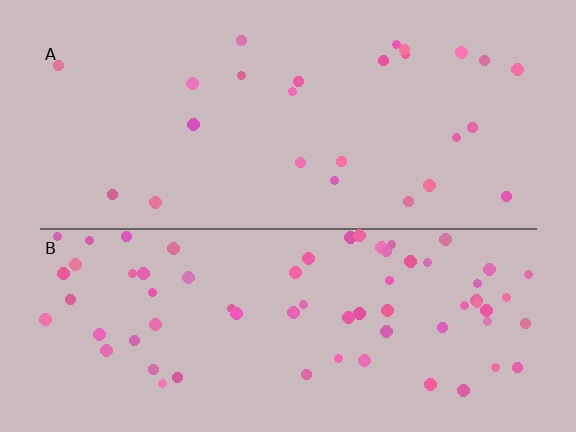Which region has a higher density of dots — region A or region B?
B (the bottom).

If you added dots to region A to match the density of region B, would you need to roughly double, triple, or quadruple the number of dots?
Approximately triple.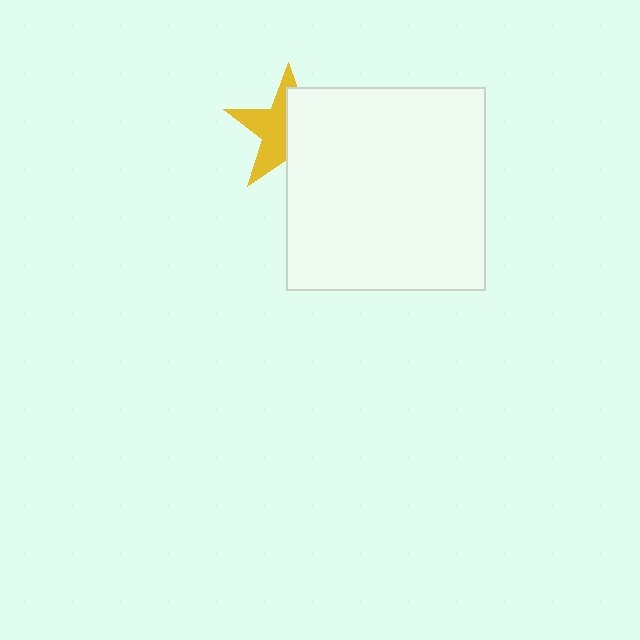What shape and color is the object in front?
The object in front is a white rectangle.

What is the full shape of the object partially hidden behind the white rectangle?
The partially hidden object is a yellow star.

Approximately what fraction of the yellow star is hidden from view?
Roughly 51% of the yellow star is hidden behind the white rectangle.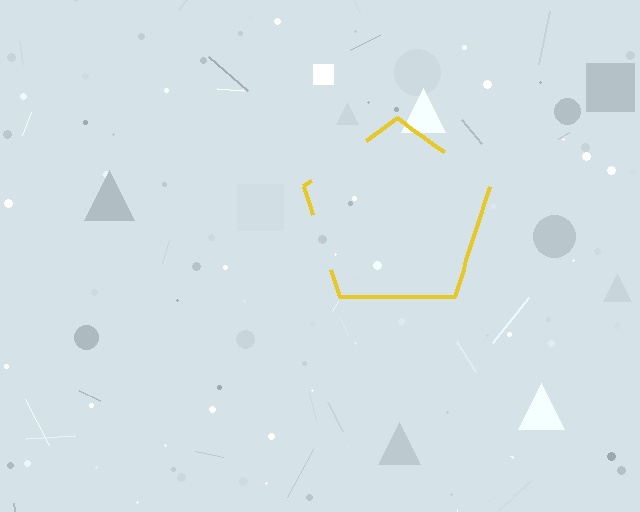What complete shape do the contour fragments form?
The contour fragments form a pentagon.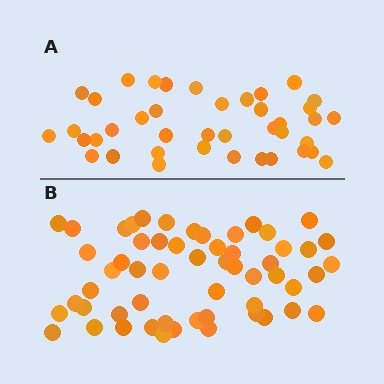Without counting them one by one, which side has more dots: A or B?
Region B (the bottom region) has more dots.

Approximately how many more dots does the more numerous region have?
Region B has approximately 15 more dots than region A.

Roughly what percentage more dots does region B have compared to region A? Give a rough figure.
About 40% more.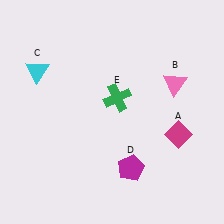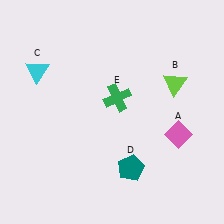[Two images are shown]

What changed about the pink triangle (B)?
In Image 1, B is pink. In Image 2, it changed to lime.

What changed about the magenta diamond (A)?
In Image 1, A is magenta. In Image 2, it changed to pink.